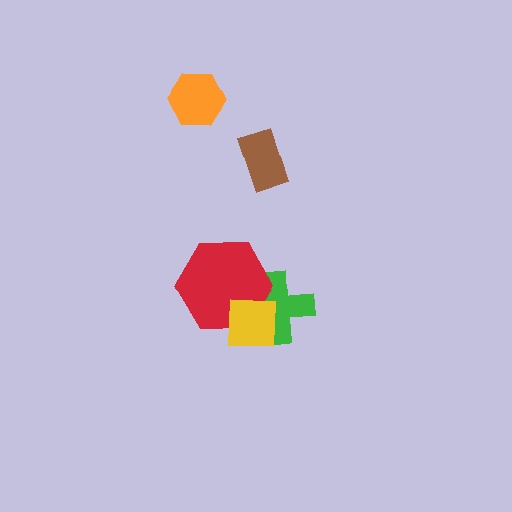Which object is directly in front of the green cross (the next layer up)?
The red hexagon is directly in front of the green cross.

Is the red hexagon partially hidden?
Yes, it is partially covered by another shape.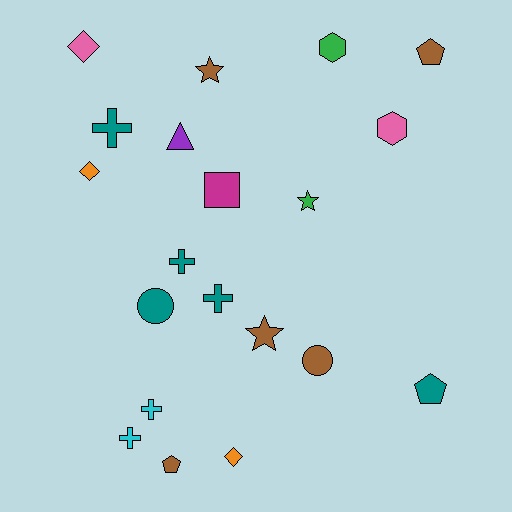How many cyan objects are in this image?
There are 2 cyan objects.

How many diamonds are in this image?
There are 3 diamonds.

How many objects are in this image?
There are 20 objects.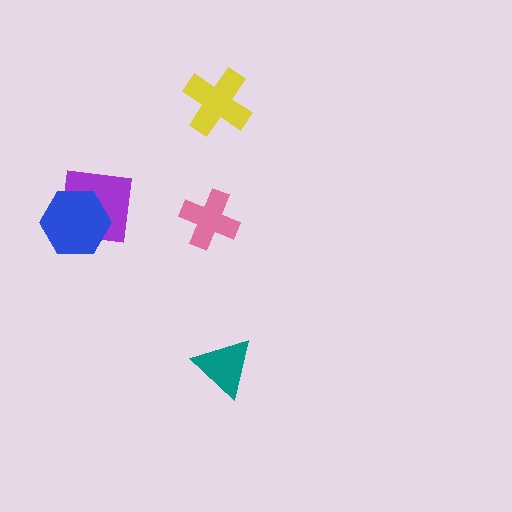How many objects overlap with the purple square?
1 object overlaps with the purple square.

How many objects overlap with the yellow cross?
0 objects overlap with the yellow cross.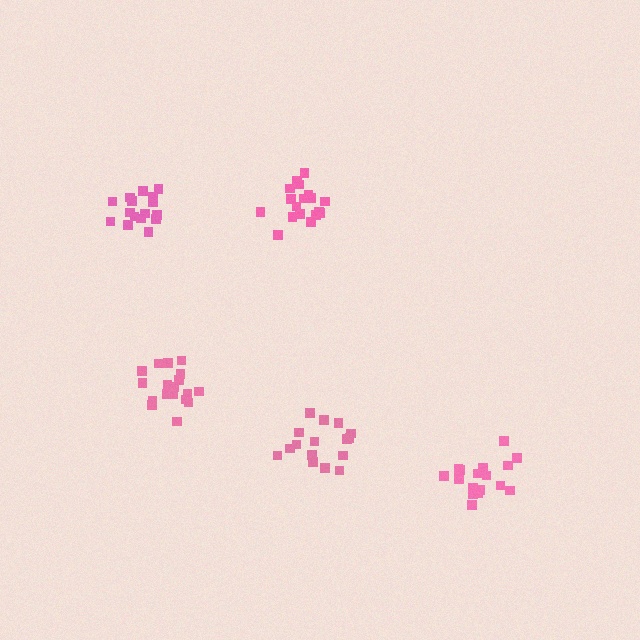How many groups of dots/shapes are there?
There are 5 groups.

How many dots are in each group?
Group 1: 16 dots, Group 2: 17 dots, Group 3: 18 dots, Group 4: 18 dots, Group 5: 18 dots (87 total).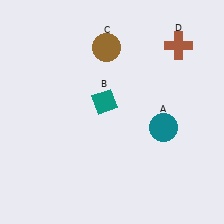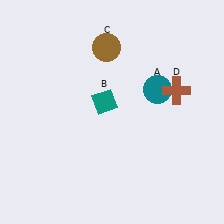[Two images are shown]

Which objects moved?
The objects that moved are: the teal circle (A), the brown cross (D).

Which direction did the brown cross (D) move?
The brown cross (D) moved down.